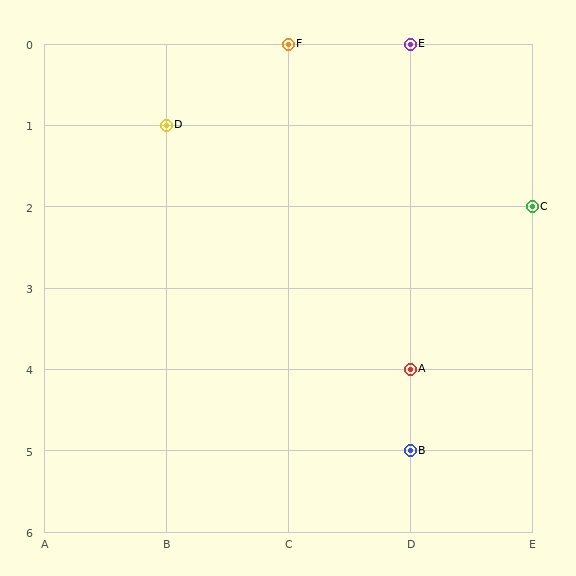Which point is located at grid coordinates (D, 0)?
Point E is at (D, 0).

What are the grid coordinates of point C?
Point C is at grid coordinates (E, 2).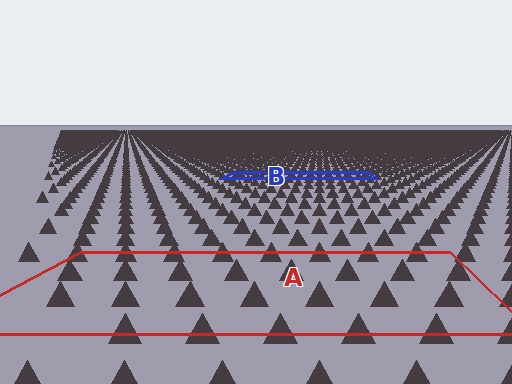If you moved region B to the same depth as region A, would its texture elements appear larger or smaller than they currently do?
They would appear larger. At a closer depth, the same texture elements are projected at a bigger on-screen size.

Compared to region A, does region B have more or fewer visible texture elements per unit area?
Region B has more texture elements per unit area — they are packed more densely because it is farther away.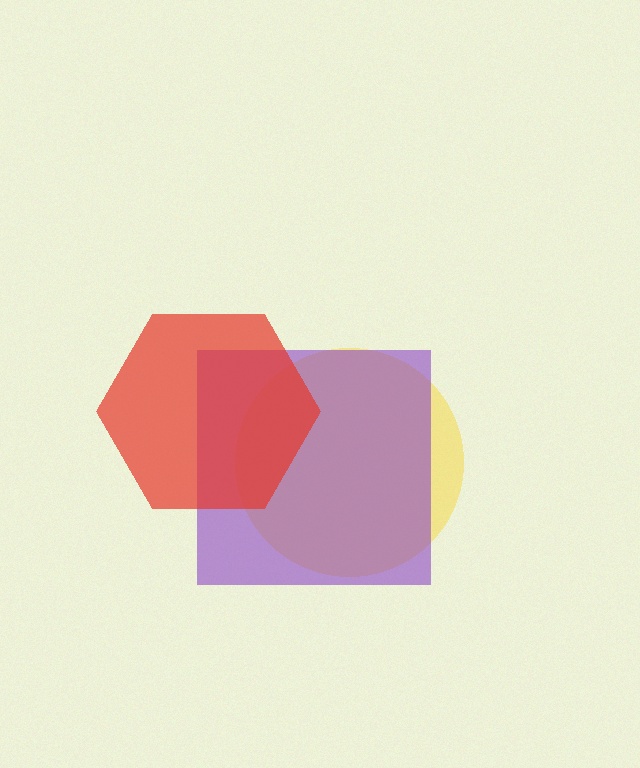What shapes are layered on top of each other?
The layered shapes are: a yellow circle, a purple square, a red hexagon.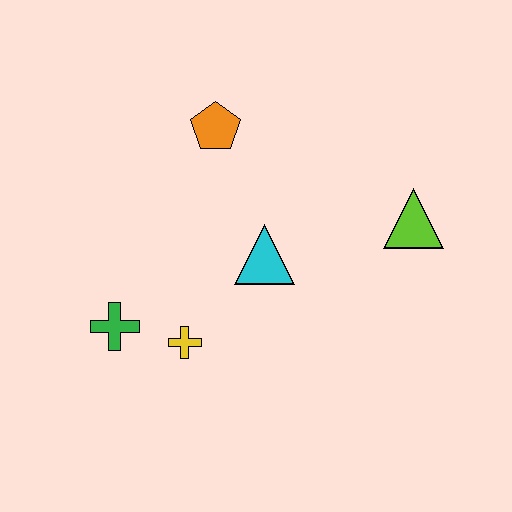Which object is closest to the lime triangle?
The cyan triangle is closest to the lime triangle.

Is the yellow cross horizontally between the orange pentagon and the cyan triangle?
No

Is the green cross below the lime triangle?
Yes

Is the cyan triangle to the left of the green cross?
No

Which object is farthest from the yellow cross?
The lime triangle is farthest from the yellow cross.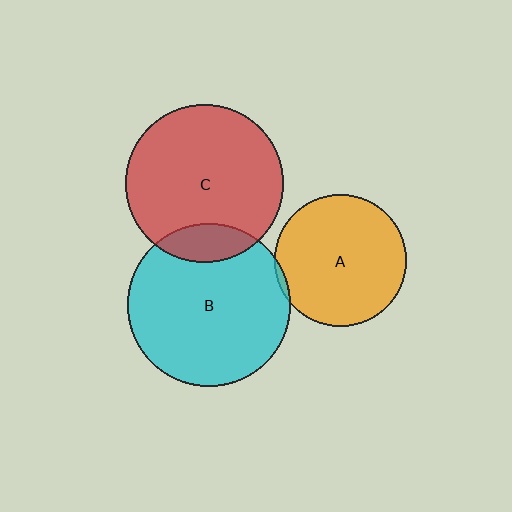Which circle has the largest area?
Circle B (cyan).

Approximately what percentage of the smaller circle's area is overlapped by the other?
Approximately 5%.